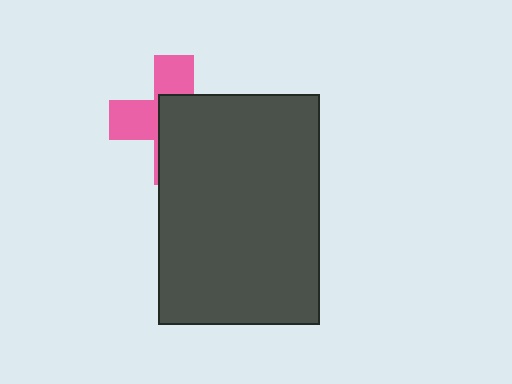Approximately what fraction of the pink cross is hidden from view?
Roughly 59% of the pink cross is hidden behind the dark gray rectangle.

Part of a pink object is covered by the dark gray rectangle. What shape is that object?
It is a cross.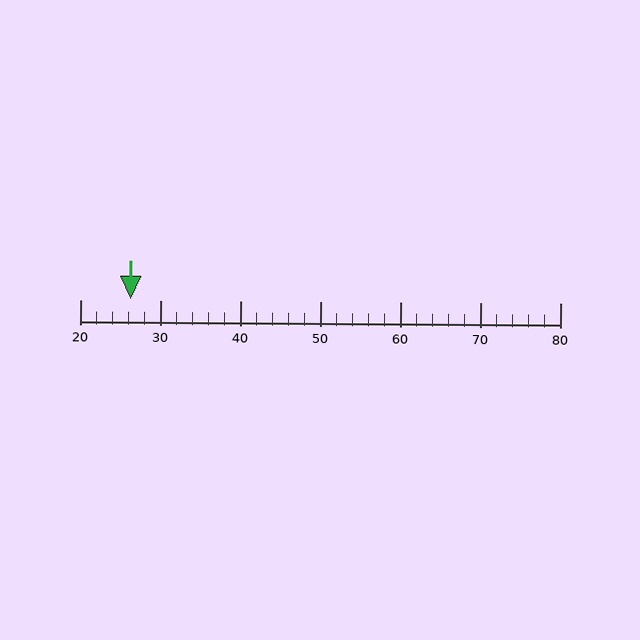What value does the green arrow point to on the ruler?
The green arrow points to approximately 26.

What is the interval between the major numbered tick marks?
The major tick marks are spaced 10 units apart.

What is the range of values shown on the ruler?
The ruler shows values from 20 to 80.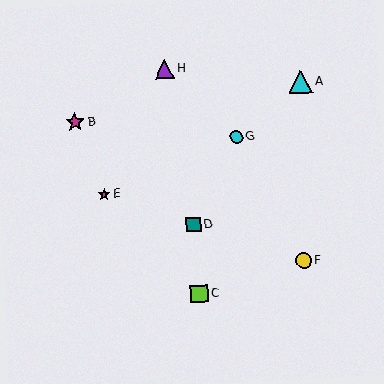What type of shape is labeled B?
Shape B is a magenta star.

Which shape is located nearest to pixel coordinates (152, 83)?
The purple triangle (labeled H) at (165, 69) is nearest to that location.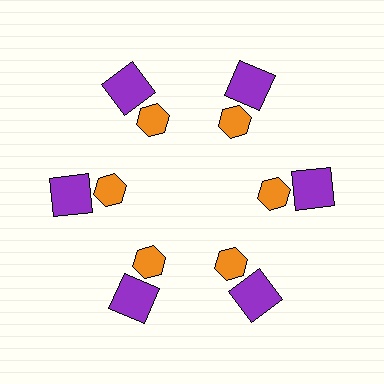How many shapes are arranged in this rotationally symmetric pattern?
There are 12 shapes, arranged in 6 groups of 2.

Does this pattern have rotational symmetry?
Yes, this pattern has 6-fold rotational symmetry. It looks the same after rotating 60 degrees around the center.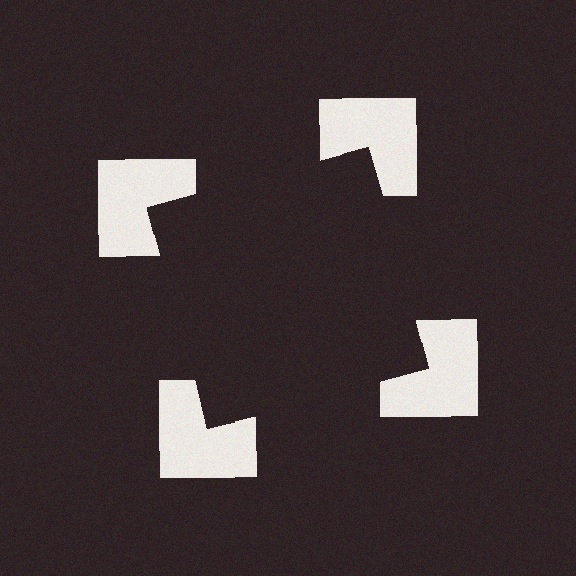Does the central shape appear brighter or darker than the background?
It typically appears slightly darker than the background, even though no actual brightness change is drawn.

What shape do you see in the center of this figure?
An illusory square — its edges are inferred from the aligned wedge cuts in the notched squares, not physically drawn.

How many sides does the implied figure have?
4 sides.